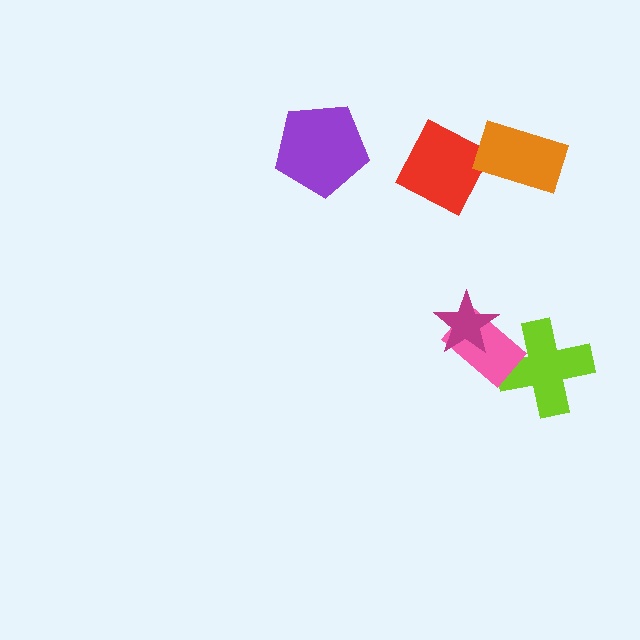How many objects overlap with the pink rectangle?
2 objects overlap with the pink rectangle.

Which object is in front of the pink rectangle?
The magenta star is in front of the pink rectangle.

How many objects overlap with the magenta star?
1 object overlaps with the magenta star.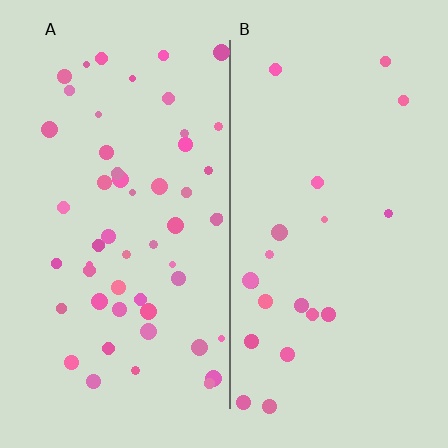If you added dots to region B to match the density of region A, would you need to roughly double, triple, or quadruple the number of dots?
Approximately triple.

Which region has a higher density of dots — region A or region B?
A (the left).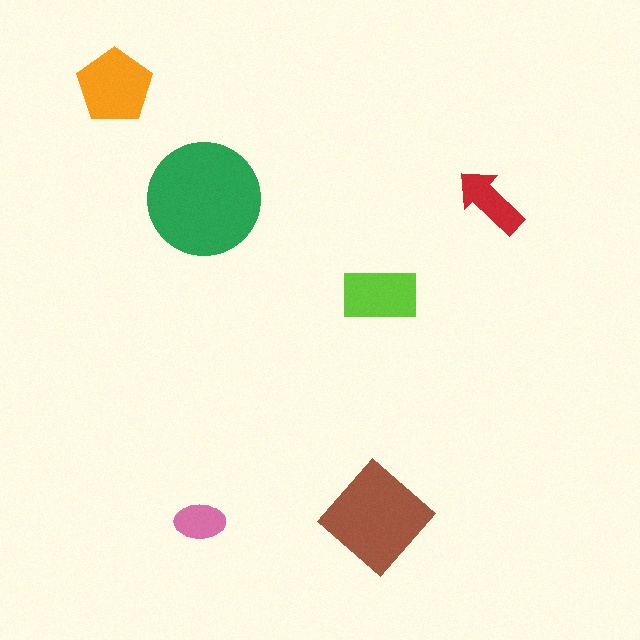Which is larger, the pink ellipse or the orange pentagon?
The orange pentagon.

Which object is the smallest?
The pink ellipse.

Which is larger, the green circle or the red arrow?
The green circle.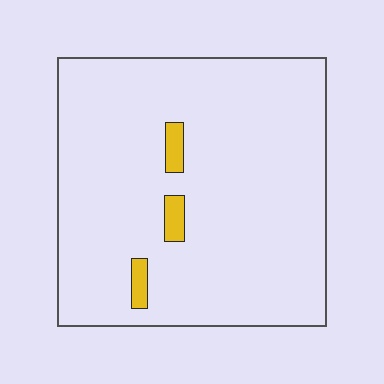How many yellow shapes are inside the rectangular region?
3.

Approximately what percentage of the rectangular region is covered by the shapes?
Approximately 5%.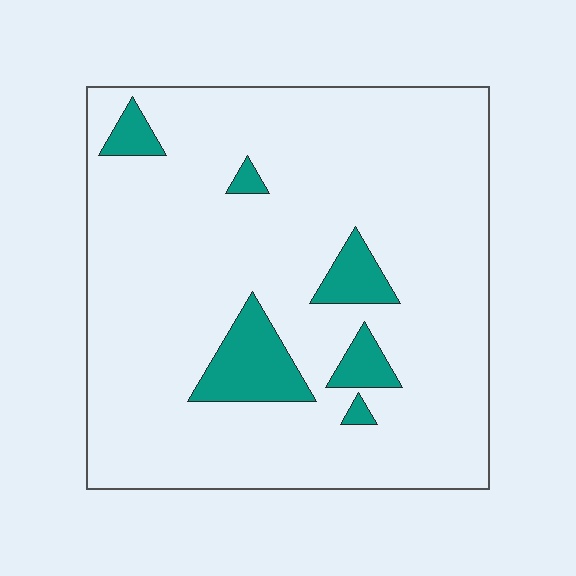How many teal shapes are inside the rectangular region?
6.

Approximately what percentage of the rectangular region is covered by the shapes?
Approximately 10%.